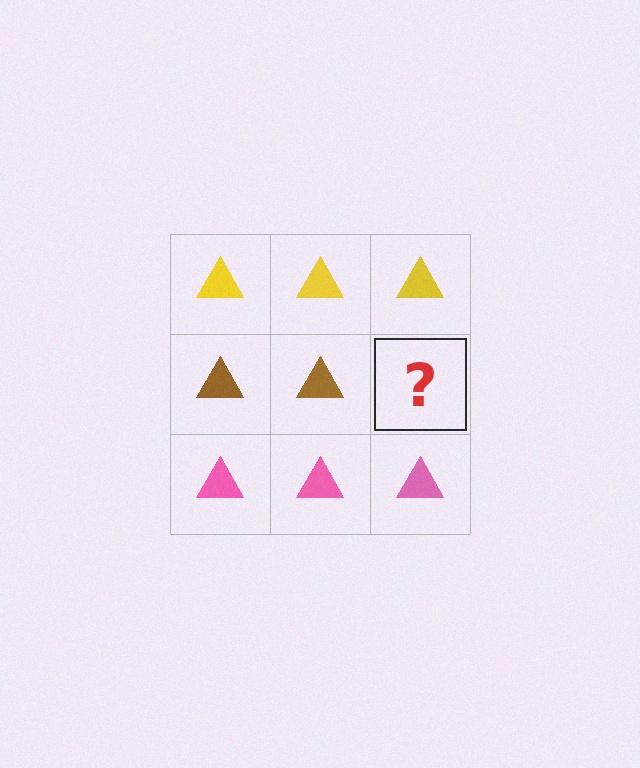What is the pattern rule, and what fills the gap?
The rule is that each row has a consistent color. The gap should be filled with a brown triangle.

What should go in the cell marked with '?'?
The missing cell should contain a brown triangle.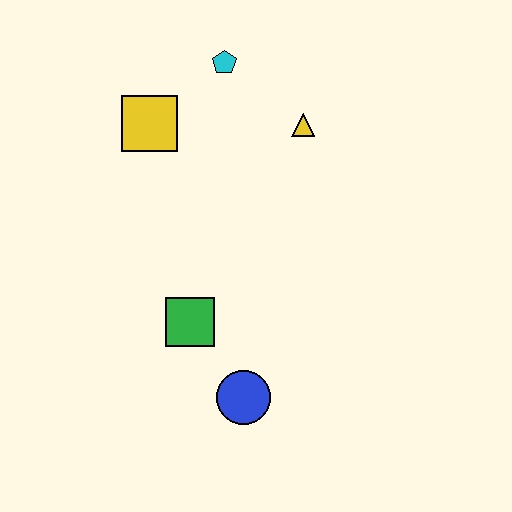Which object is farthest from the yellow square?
The blue circle is farthest from the yellow square.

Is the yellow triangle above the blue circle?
Yes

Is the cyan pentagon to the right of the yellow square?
Yes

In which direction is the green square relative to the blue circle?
The green square is above the blue circle.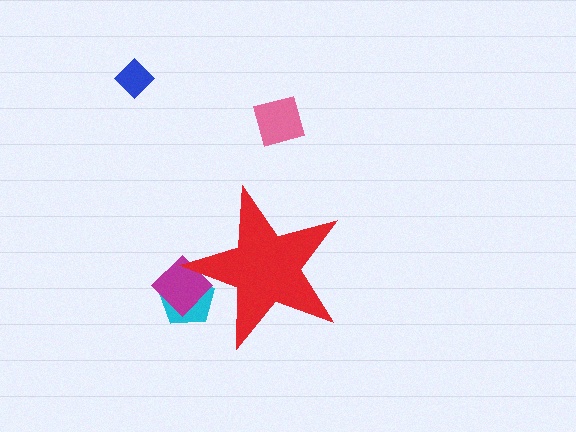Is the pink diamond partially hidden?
No, the pink diamond is fully visible.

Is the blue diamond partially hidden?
No, the blue diamond is fully visible.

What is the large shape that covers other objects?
A red star.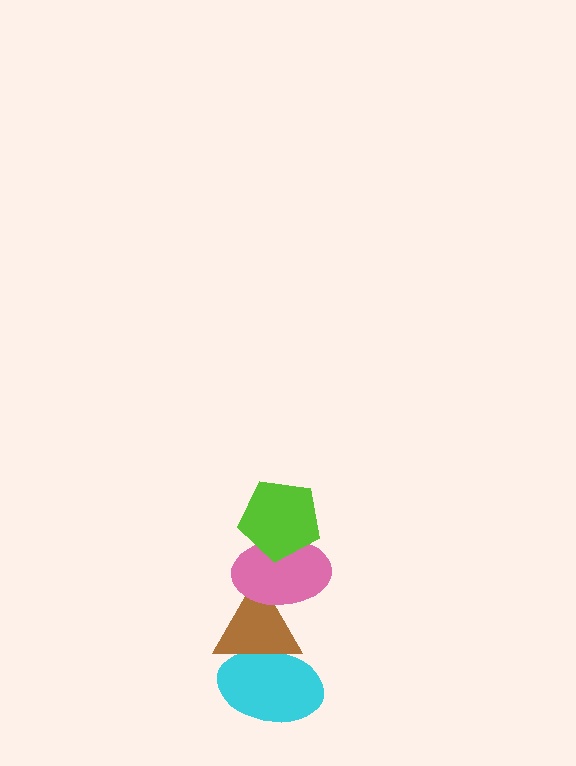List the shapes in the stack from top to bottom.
From top to bottom: the lime pentagon, the pink ellipse, the brown triangle, the cyan ellipse.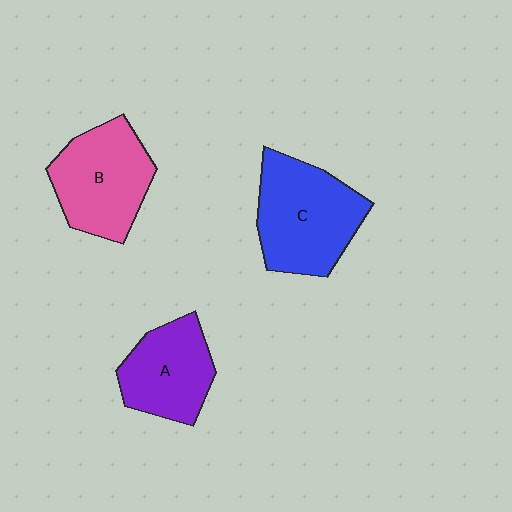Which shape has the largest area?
Shape C (blue).